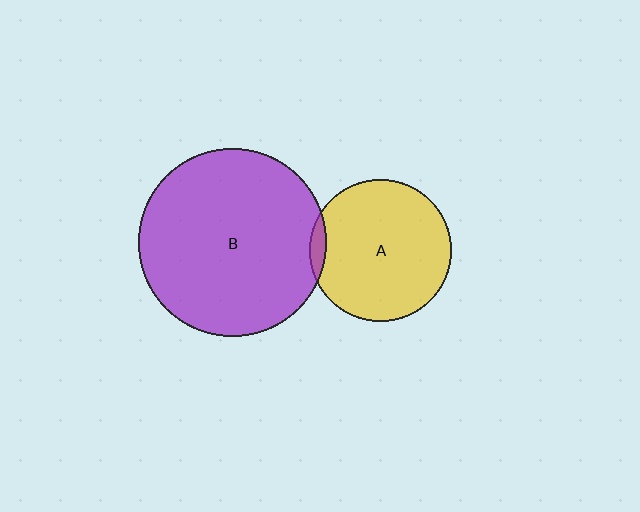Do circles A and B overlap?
Yes.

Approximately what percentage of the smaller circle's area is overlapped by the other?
Approximately 5%.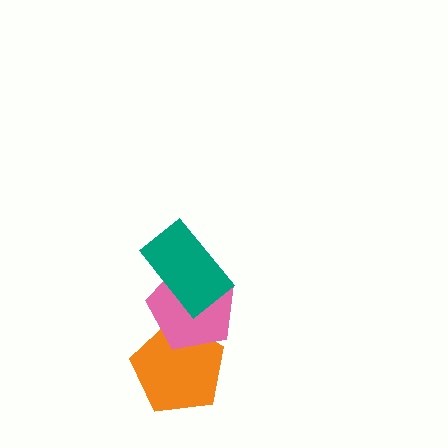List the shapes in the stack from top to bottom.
From top to bottom: the teal rectangle, the pink pentagon, the orange pentagon.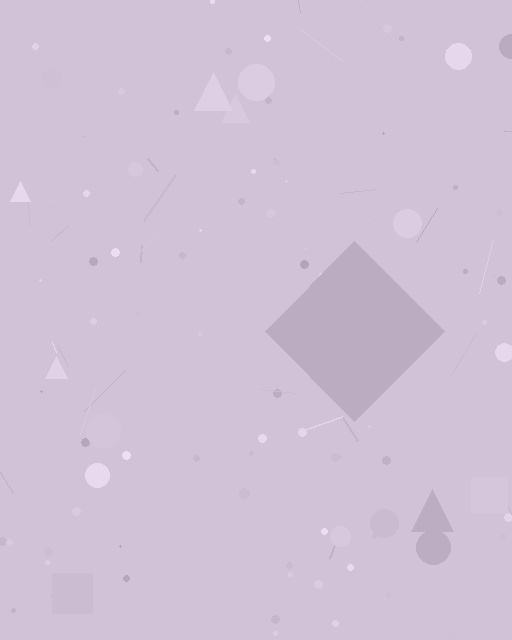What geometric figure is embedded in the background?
A diamond is embedded in the background.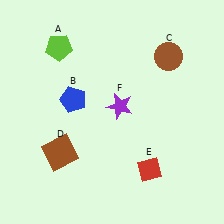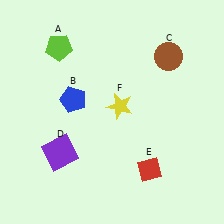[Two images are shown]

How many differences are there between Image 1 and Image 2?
There are 2 differences between the two images.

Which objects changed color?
D changed from brown to purple. F changed from purple to yellow.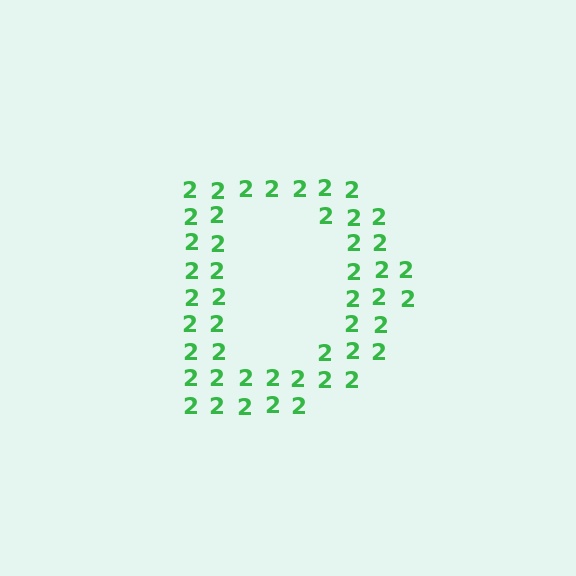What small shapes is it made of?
It is made of small digit 2's.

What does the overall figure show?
The overall figure shows the letter D.